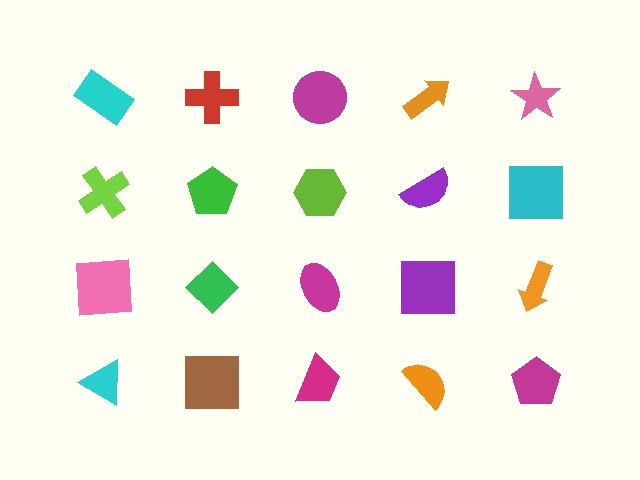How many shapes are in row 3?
5 shapes.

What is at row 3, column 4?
A purple square.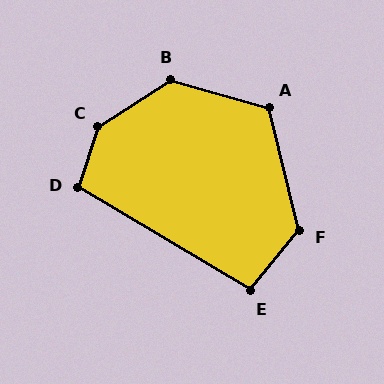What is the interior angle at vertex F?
Approximately 127 degrees (obtuse).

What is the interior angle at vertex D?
Approximately 102 degrees (obtuse).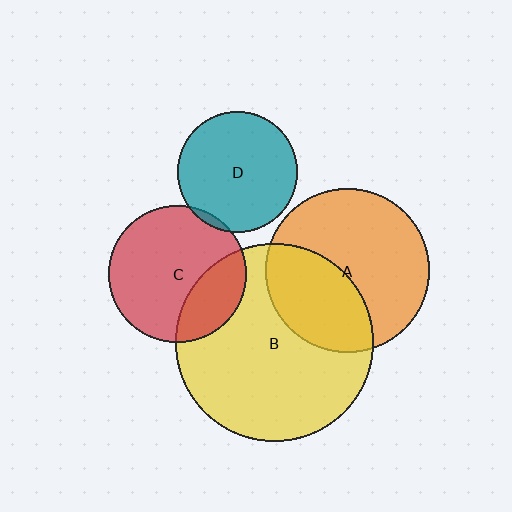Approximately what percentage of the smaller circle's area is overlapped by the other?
Approximately 5%.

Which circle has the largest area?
Circle B (yellow).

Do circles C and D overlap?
Yes.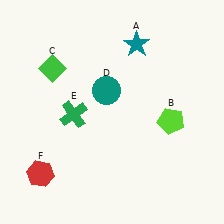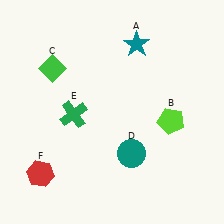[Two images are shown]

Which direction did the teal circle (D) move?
The teal circle (D) moved down.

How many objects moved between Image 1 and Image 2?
1 object moved between the two images.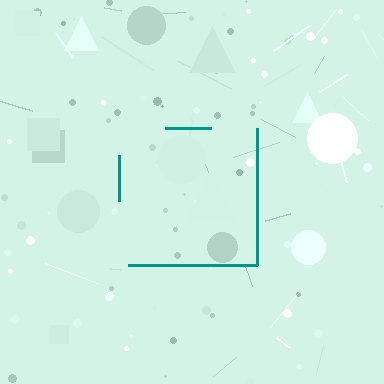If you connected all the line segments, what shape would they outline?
They would outline a square.